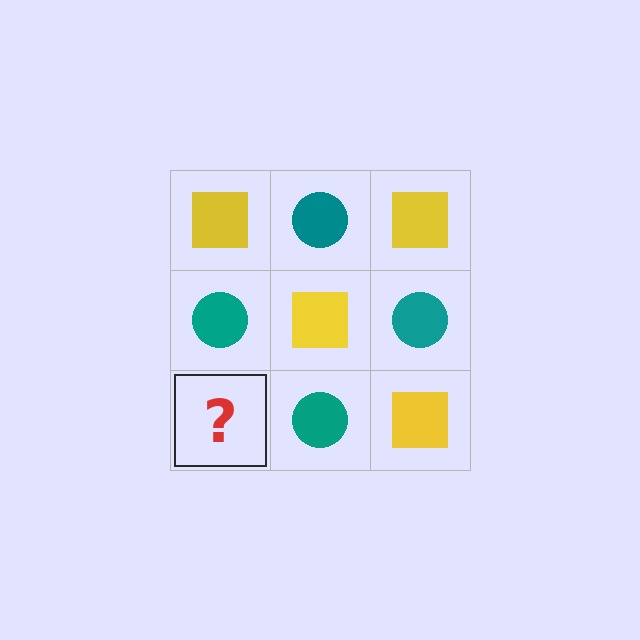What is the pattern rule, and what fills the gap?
The rule is that it alternates yellow square and teal circle in a checkerboard pattern. The gap should be filled with a yellow square.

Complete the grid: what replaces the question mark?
The question mark should be replaced with a yellow square.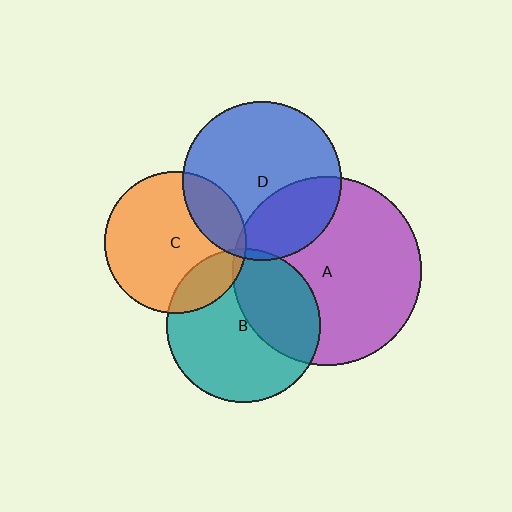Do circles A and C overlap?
Yes.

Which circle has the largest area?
Circle A (purple).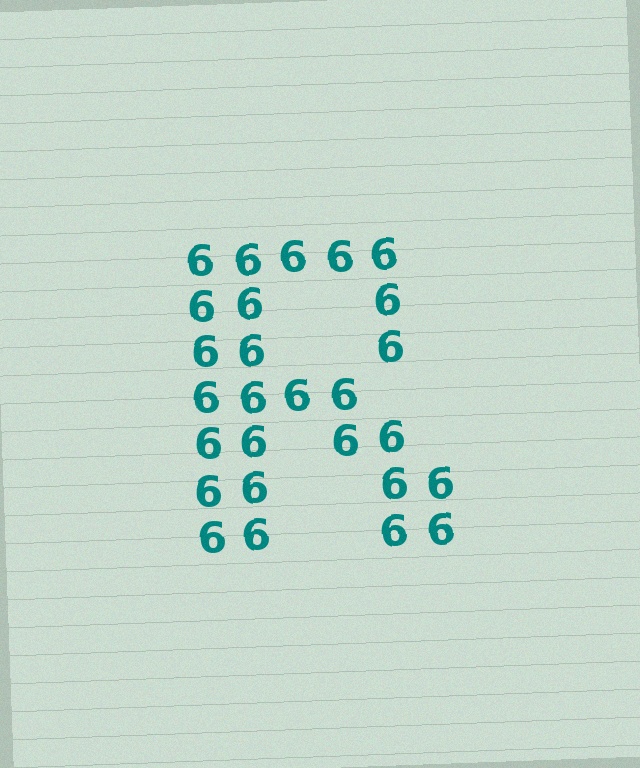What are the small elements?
The small elements are digit 6's.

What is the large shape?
The large shape is the letter R.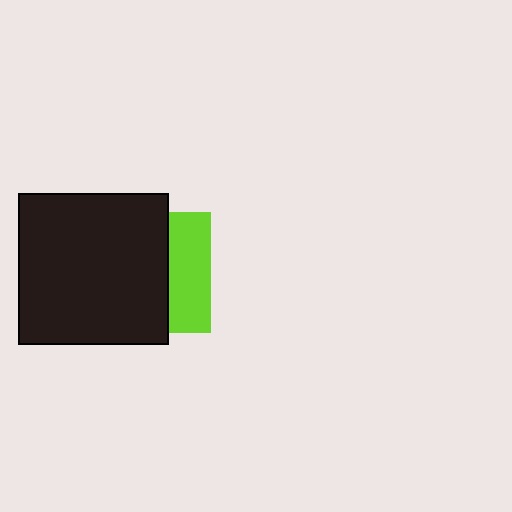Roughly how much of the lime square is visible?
A small part of it is visible (roughly 34%).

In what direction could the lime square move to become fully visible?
The lime square could move right. That would shift it out from behind the black square entirely.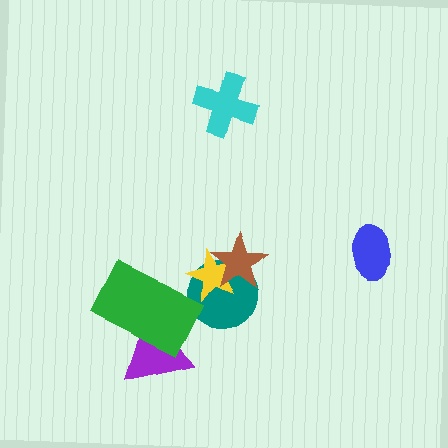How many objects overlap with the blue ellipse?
0 objects overlap with the blue ellipse.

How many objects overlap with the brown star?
2 objects overlap with the brown star.